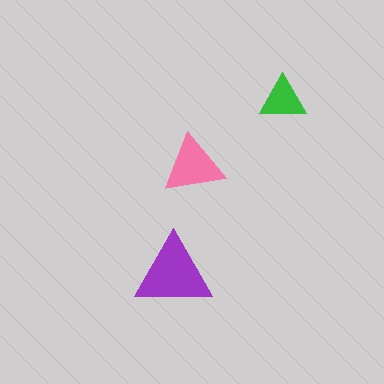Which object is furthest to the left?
The purple triangle is leftmost.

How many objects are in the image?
There are 3 objects in the image.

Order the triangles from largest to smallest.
the purple one, the pink one, the green one.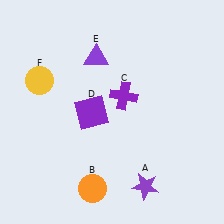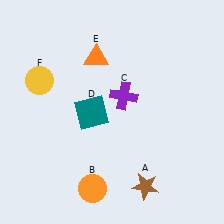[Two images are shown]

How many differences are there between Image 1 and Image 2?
There are 3 differences between the two images.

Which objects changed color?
A changed from purple to brown. D changed from purple to teal. E changed from purple to orange.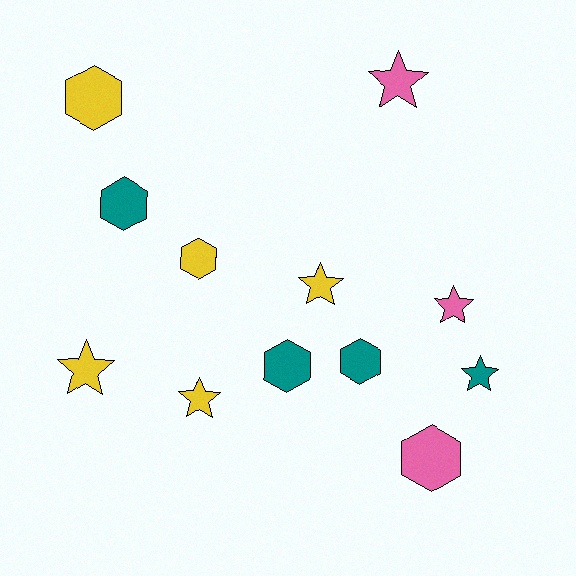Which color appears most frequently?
Yellow, with 5 objects.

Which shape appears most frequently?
Hexagon, with 6 objects.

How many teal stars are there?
There is 1 teal star.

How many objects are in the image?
There are 12 objects.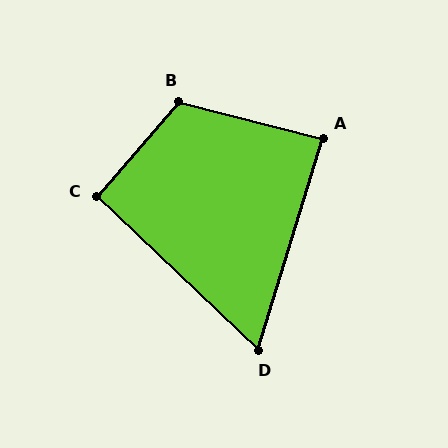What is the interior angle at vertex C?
Approximately 93 degrees (approximately right).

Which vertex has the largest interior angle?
B, at approximately 116 degrees.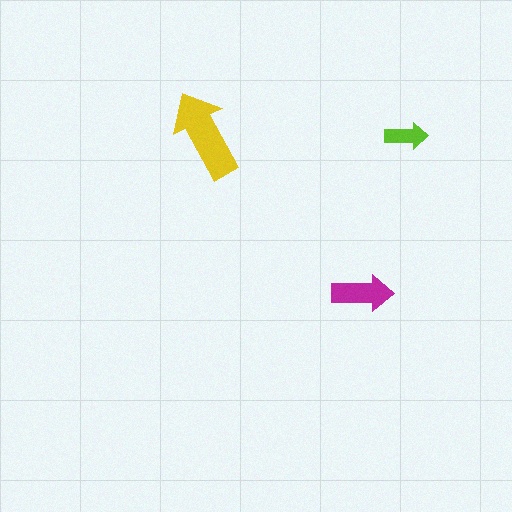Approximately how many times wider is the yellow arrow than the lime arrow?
About 2 times wider.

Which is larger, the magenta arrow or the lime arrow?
The magenta one.